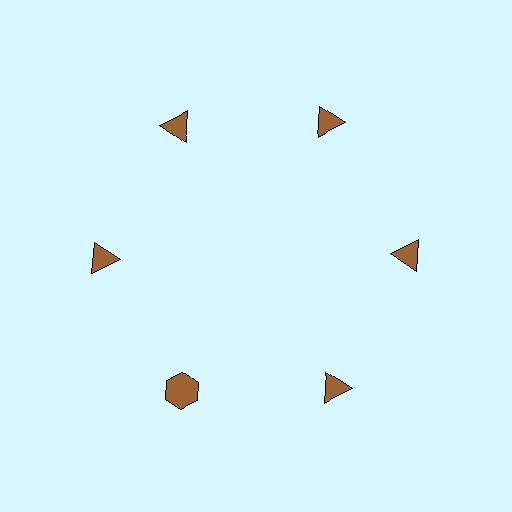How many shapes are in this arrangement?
There are 6 shapes arranged in a ring pattern.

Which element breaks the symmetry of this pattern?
The brown hexagon at roughly the 7 o'clock position breaks the symmetry. All other shapes are brown triangles.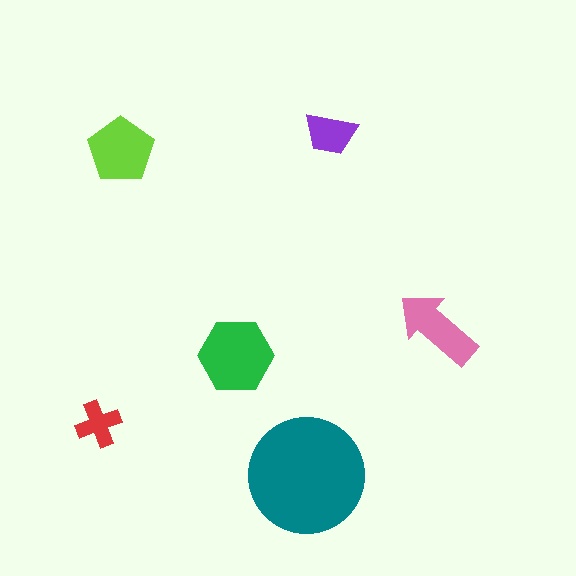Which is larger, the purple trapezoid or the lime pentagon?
The lime pentagon.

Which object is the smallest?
The red cross.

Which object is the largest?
The teal circle.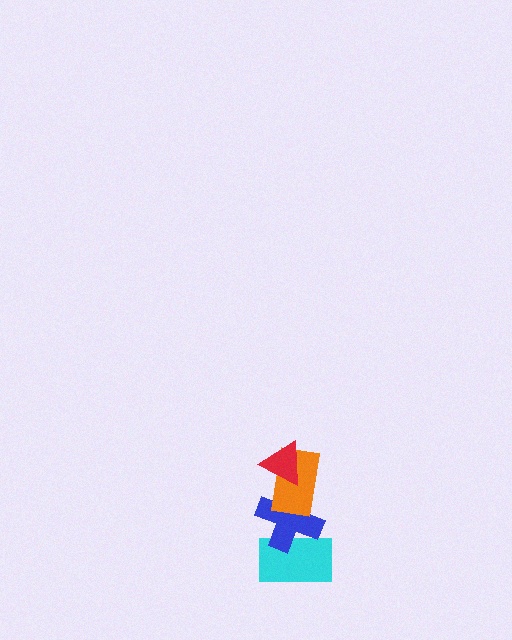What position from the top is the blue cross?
The blue cross is 3rd from the top.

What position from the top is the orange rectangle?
The orange rectangle is 2nd from the top.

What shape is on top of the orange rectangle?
The red triangle is on top of the orange rectangle.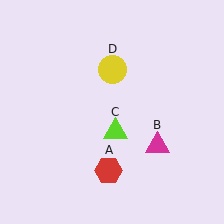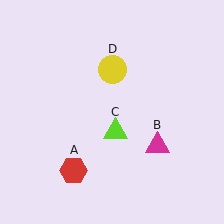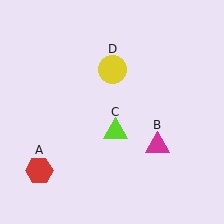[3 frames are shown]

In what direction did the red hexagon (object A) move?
The red hexagon (object A) moved left.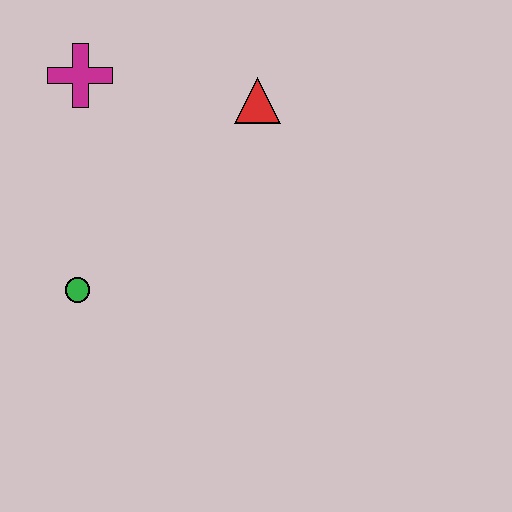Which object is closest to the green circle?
The magenta cross is closest to the green circle.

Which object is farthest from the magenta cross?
The green circle is farthest from the magenta cross.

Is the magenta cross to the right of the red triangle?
No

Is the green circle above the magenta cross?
No